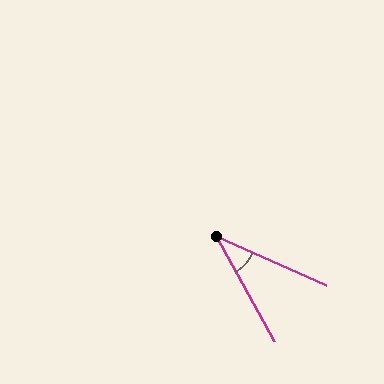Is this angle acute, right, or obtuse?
It is acute.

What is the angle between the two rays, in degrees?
Approximately 37 degrees.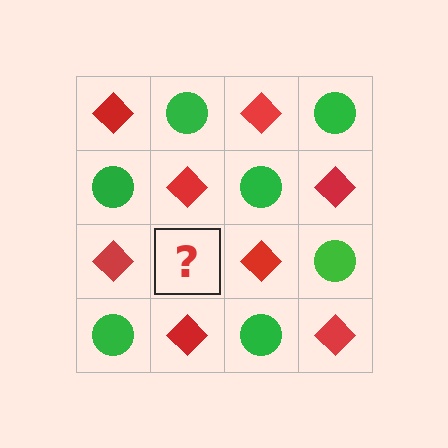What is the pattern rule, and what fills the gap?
The rule is that it alternates red diamond and green circle in a checkerboard pattern. The gap should be filled with a green circle.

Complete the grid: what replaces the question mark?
The question mark should be replaced with a green circle.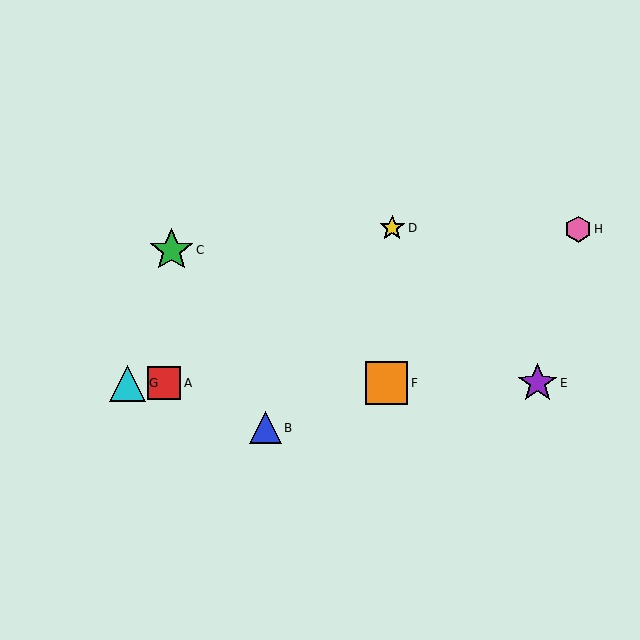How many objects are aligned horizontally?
4 objects (A, E, F, G) are aligned horizontally.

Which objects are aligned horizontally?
Objects A, E, F, G are aligned horizontally.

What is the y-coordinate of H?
Object H is at y≈229.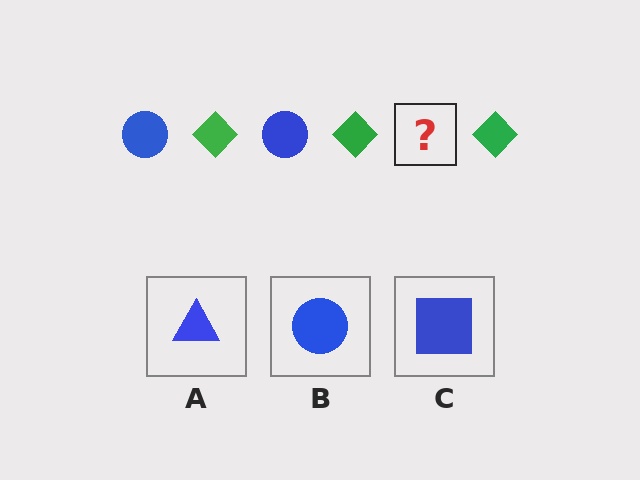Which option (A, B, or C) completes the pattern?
B.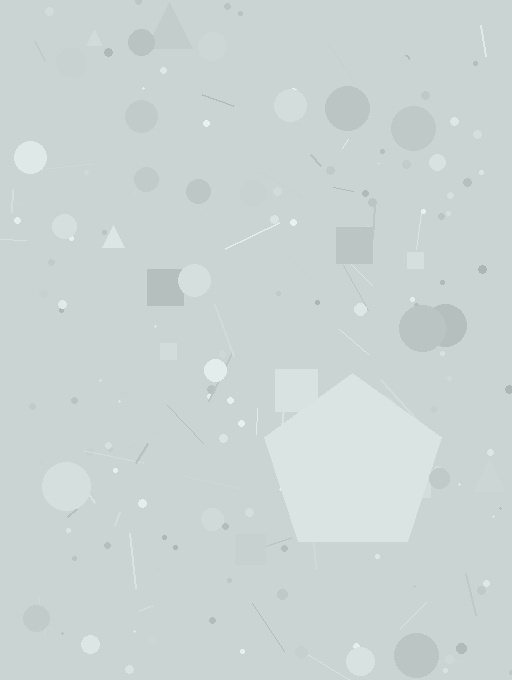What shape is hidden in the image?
A pentagon is hidden in the image.